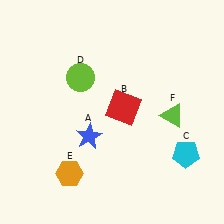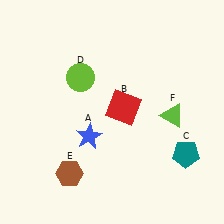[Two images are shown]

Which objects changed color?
C changed from cyan to teal. E changed from orange to brown.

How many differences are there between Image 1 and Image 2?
There are 2 differences between the two images.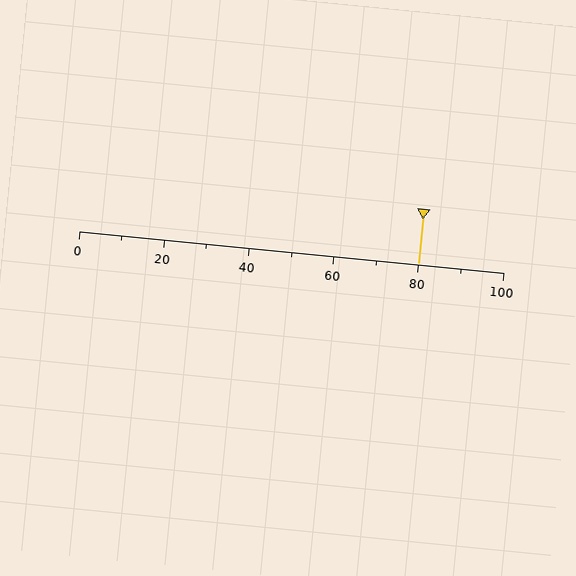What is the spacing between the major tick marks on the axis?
The major ticks are spaced 20 apart.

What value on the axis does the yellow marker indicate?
The marker indicates approximately 80.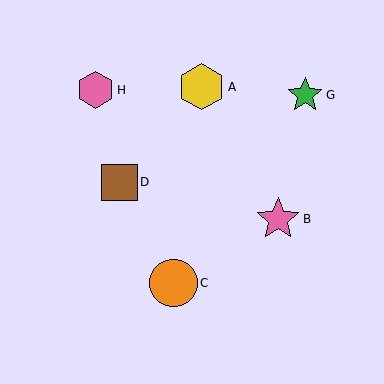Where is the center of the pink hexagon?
The center of the pink hexagon is at (95, 90).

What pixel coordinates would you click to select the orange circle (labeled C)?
Click at (173, 283) to select the orange circle C.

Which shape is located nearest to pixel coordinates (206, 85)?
The yellow hexagon (labeled A) at (202, 87) is nearest to that location.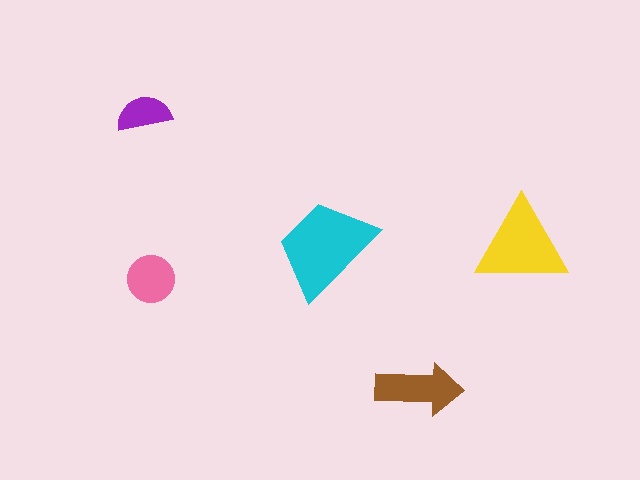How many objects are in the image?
There are 5 objects in the image.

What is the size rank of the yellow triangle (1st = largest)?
2nd.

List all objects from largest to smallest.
The cyan trapezoid, the yellow triangle, the brown arrow, the pink circle, the purple semicircle.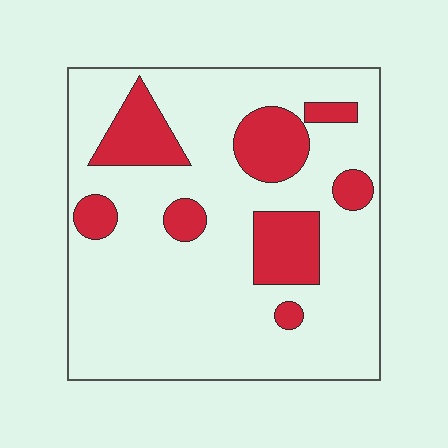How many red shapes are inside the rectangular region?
8.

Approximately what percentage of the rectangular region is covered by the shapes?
Approximately 20%.